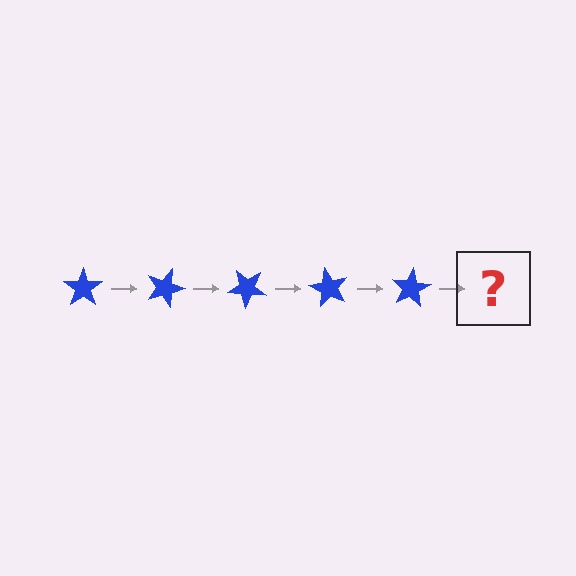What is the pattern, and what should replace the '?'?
The pattern is that the star rotates 20 degrees each step. The '?' should be a blue star rotated 100 degrees.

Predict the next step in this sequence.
The next step is a blue star rotated 100 degrees.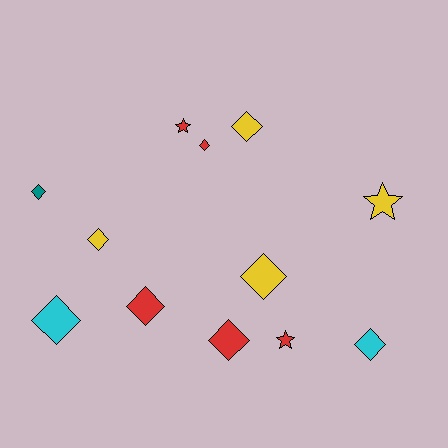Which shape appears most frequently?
Diamond, with 9 objects.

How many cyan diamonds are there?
There are 2 cyan diamonds.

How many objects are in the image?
There are 12 objects.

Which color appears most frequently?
Red, with 5 objects.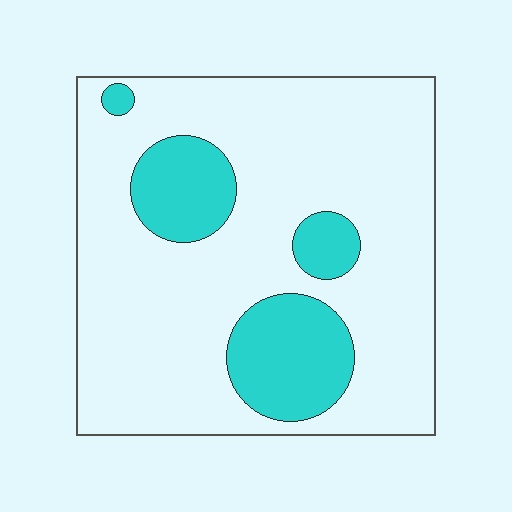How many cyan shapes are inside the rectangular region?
4.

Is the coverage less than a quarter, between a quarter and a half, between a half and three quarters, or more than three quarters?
Less than a quarter.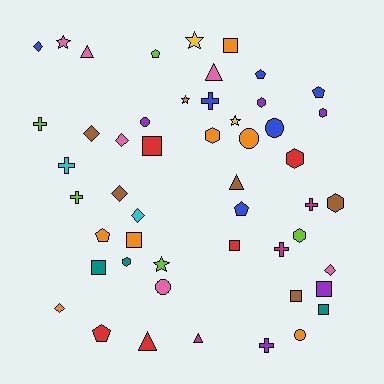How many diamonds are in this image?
There are 7 diamonds.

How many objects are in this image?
There are 50 objects.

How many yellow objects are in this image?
There are 2 yellow objects.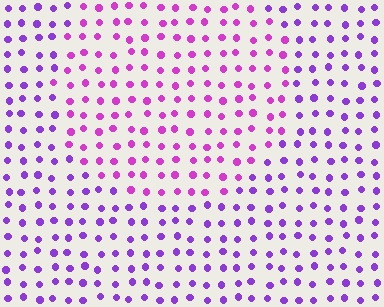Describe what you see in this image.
The image is filled with small purple elements in a uniform arrangement. A circle-shaped region is visible where the elements are tinted to a slightly different hue, forming a subtle color boundary.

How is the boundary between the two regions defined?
The boundary is defined purely by a slight shift in hue (about 31 degrees). Spacing, size, and orientation are identical on both sides.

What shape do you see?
I see a circle.